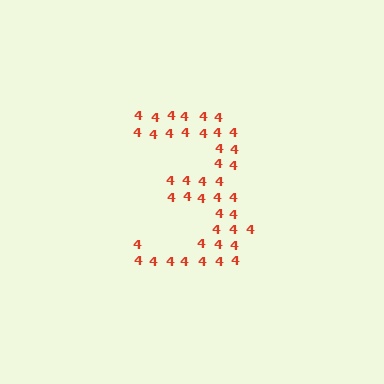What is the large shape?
The large shape is the digit 3.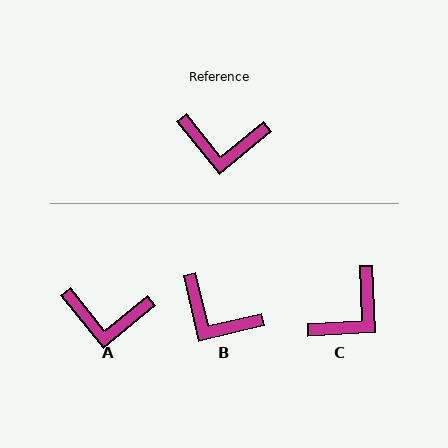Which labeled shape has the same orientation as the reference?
A.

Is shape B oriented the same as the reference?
No, it is off by about 26 degrees.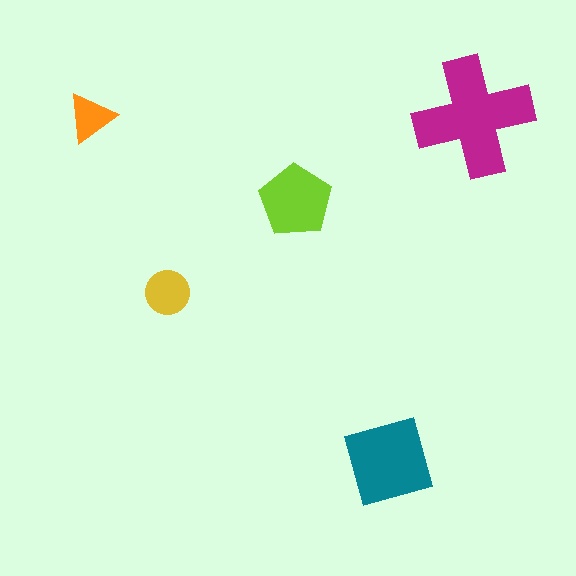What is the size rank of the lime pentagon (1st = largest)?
3rd.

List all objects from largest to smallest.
The magenta cross, the teal square, the lime pentagon, the yellow circle, the orange triangle.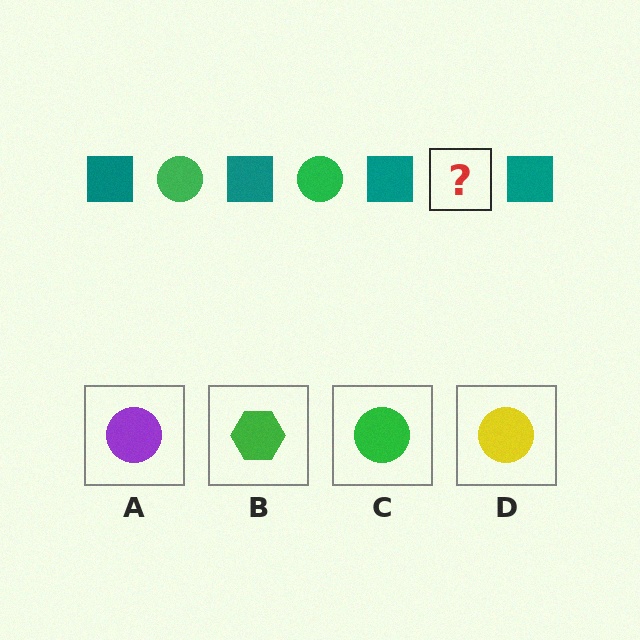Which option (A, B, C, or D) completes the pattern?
C.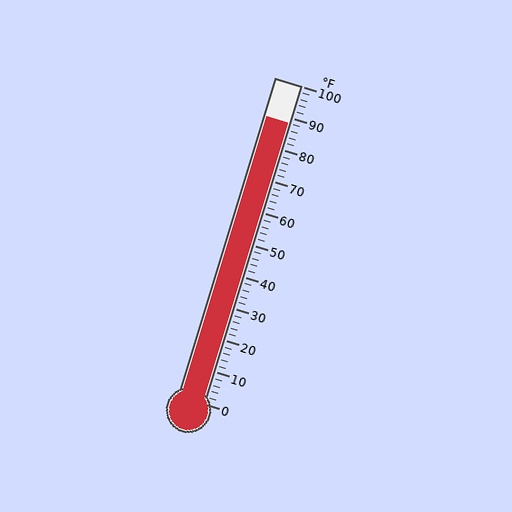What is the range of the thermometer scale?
The thermometer scale ranges from 0°F to 100°F.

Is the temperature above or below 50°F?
The temperature is above 50°F.